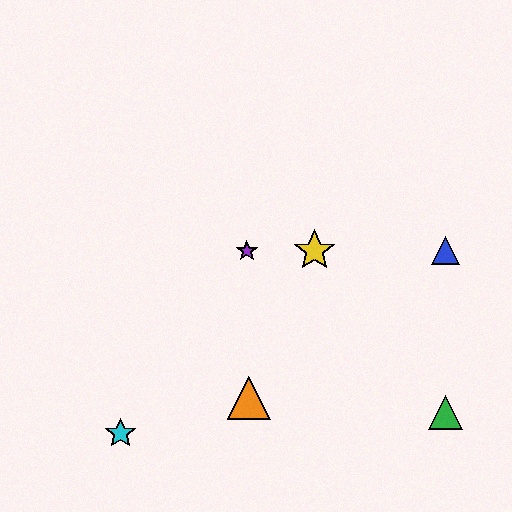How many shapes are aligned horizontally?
4 shapes (the red star, the blue triangle, the yellow star, the purple star) are aligned horizontally.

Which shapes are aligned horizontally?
The red star, the blue triangle, the yellow star, the purple star are aligned horizontally.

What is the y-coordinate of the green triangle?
The green triangle is at y≈412.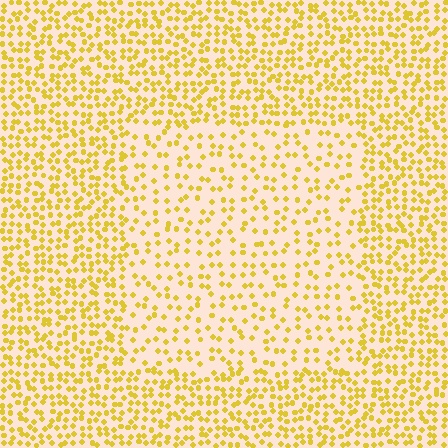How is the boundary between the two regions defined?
The boundary is defined by a change in element density (approximately 1.9x ratio). All elements are the same color, size, and shape.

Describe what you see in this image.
The image contains small yellow elements arranged at two different densities. A rectangle-shaped region is visible where the elements are less densely packed than the surrounding area.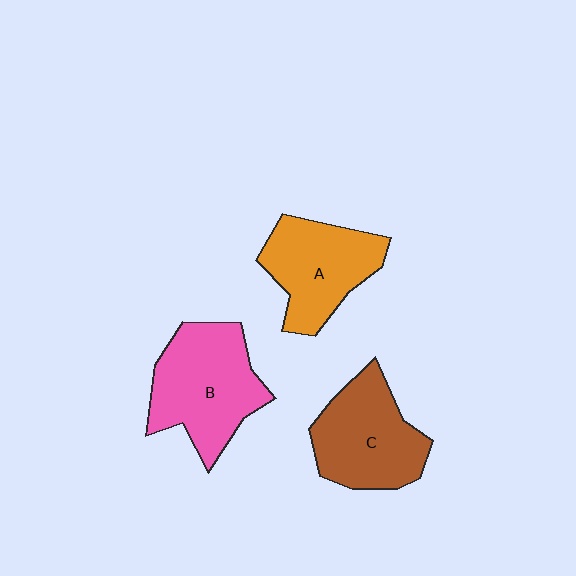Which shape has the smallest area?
Shape A (orange).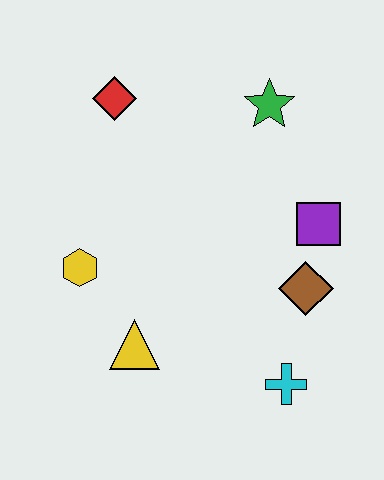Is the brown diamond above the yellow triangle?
Yes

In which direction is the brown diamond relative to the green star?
The brown diamond is below the green star.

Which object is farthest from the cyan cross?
The red diamond is farthest from the cyan cross.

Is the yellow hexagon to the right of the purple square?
No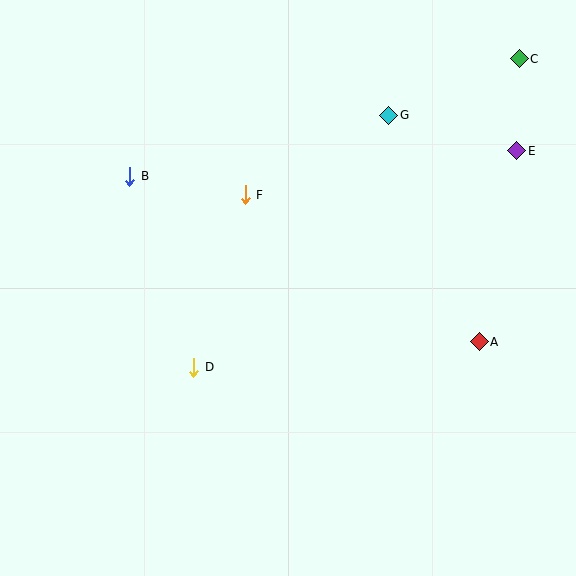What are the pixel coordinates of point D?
Point D is at (194, 367).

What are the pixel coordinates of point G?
Point G is at (389, 115).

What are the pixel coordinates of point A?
Point A is at (479, 342).